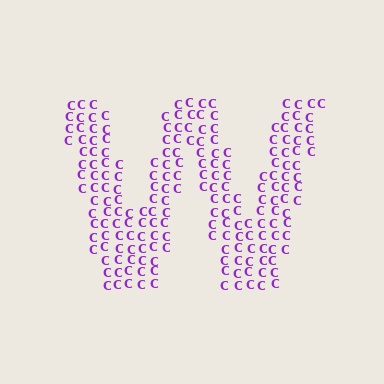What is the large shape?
The large shape is the letter W.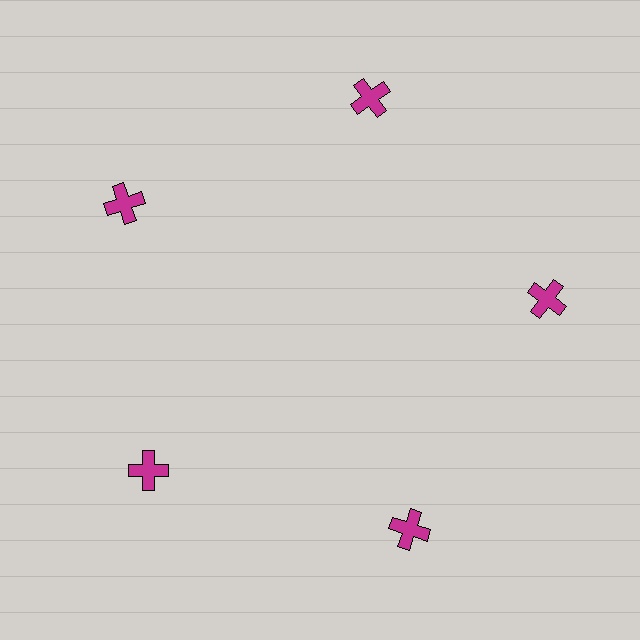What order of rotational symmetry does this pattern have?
This pattern has 5-fold rotational symmetry.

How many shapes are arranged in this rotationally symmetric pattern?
There are 5 shapes, arranged in 5 groups of 1.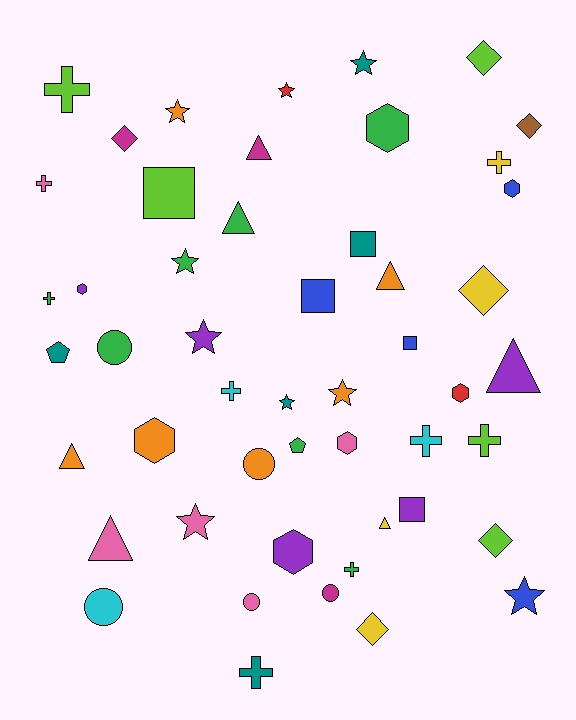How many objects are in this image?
There are 50 objects.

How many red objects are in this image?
There are 2 red objects.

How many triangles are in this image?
There are 7 triangles.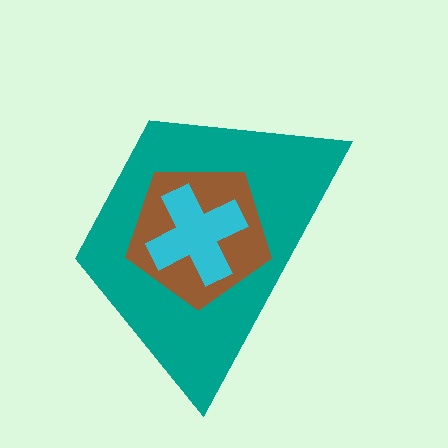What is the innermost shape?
The cyan cross.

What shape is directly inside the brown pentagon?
The cyan cross.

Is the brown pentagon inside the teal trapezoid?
Yes.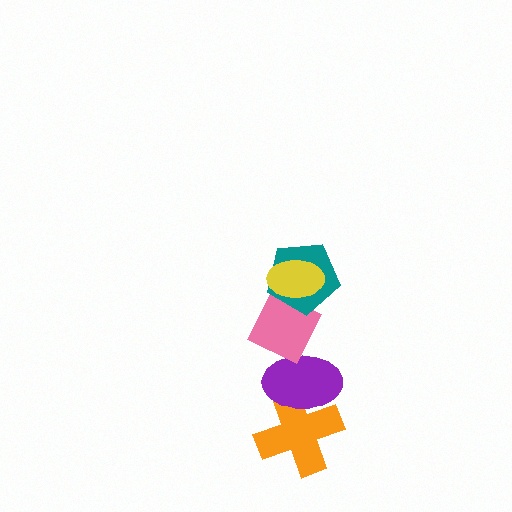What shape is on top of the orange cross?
The purple ellipse is on top of the orange cross.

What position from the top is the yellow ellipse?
The yellow ellipse is 1st from the top.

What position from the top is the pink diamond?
The pink diamond is 3rd from the top.